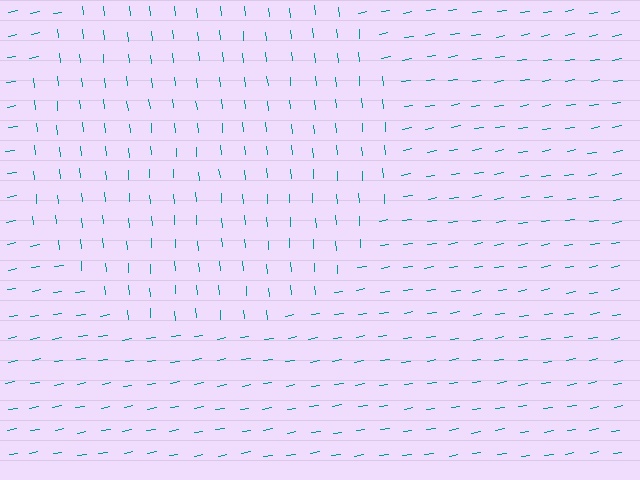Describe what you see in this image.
The image is filled with small teal line segments. A circle region in the image has lines oriented differently from the surrounding lines, creating a visible texture boundary.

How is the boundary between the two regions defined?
The boundary is defined purely by a change in line orientation (approximately 86 degrees difference). All lines are the same color and thickness.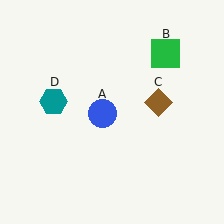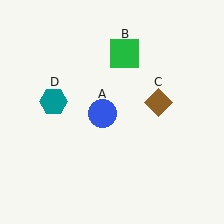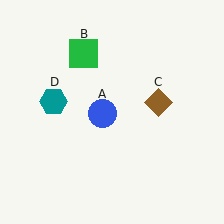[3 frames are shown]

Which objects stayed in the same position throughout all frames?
Blue circle (object A) and brown diamond (object C) and teal hexagon (object D) remained stationary.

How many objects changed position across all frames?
1 object changed position: green square (object B).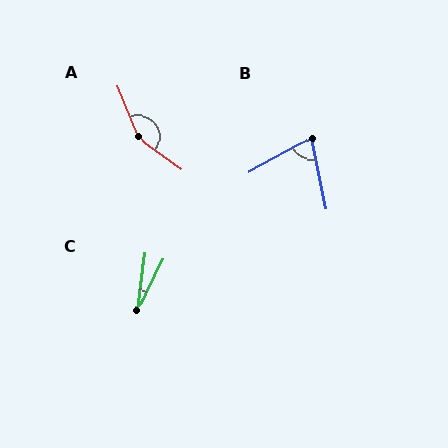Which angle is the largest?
A, at approximately 148 degrees.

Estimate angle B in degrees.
Approximately 73 degrees.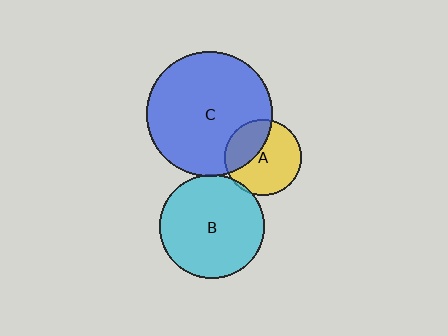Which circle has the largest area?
Circle C (blue).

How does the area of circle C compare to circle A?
Approximately 2.7 times.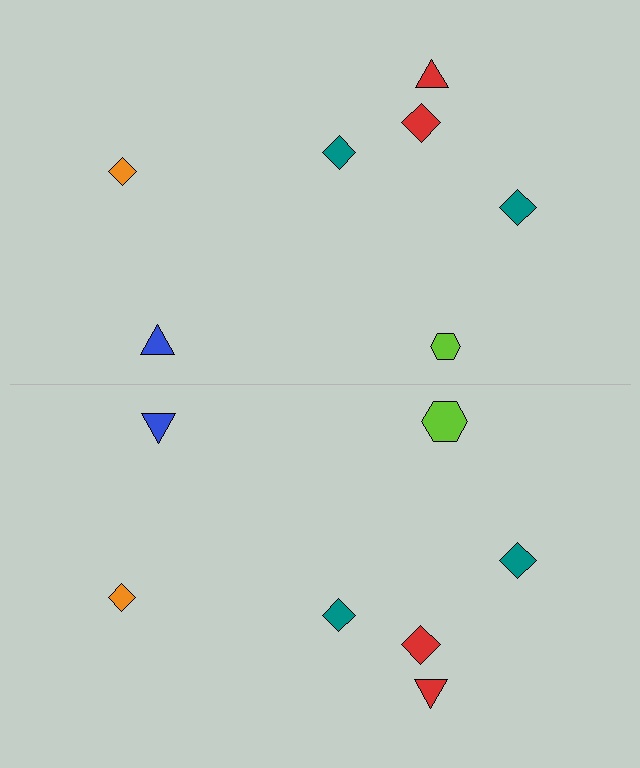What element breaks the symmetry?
The lime hexagon on the bottom side has a different size than its mirror counterpart.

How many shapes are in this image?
There are 14 shapes in this image.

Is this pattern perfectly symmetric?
No, the pattern is not perfectly symmetric. The lime hexagon on the bottom side has a different size than its mirror counterpart.